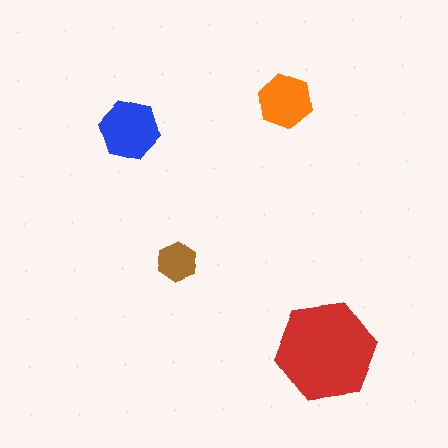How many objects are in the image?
There are 4 objects in the image.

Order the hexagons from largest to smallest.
the red one, the blue one, the orange one, the brown one.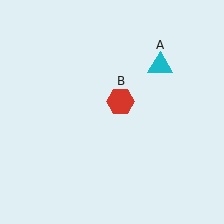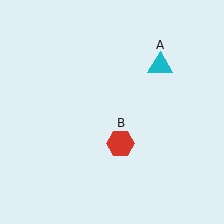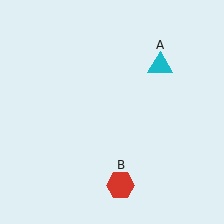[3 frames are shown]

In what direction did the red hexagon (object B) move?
The red hexagon (object B) moved down.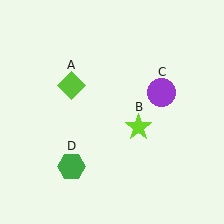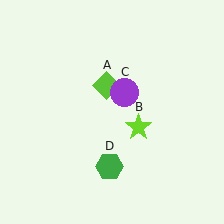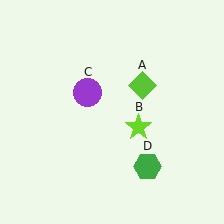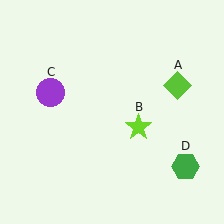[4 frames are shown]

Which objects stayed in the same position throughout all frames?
Lime star (object B) remained stationary.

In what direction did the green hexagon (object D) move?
The green hexagon (object D) moved right.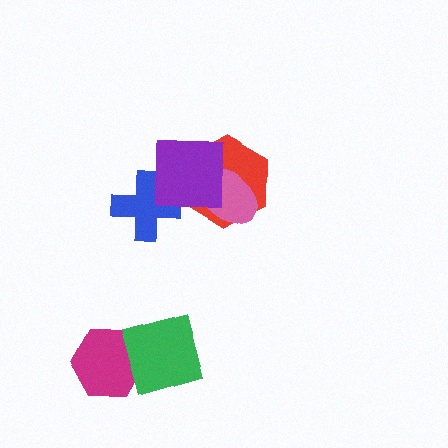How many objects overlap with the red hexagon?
2 objects overlap with the red hexagon.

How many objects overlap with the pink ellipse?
2 objects overlap with the pink ellipse.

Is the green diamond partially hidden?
No, no other shape covers it.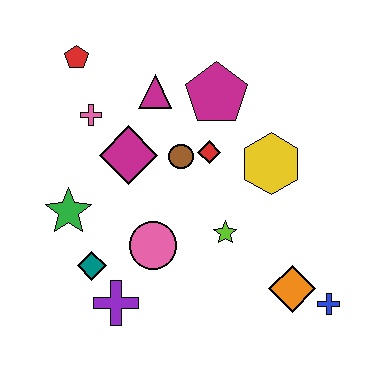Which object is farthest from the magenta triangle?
The blue cross is farthest from the magenta triangle.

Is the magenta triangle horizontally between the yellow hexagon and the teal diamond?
Yes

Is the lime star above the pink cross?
No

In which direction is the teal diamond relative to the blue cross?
The teal diamond is to the left of the blue cross.